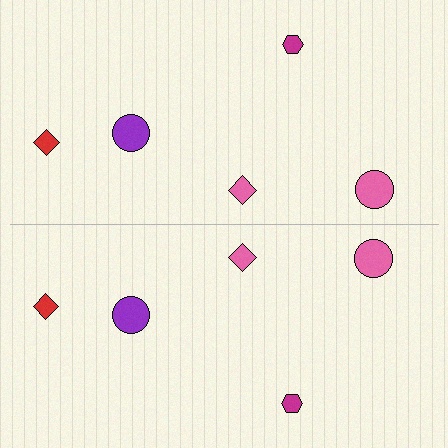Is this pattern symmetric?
Yes, this pattern has bilateral (reflection) symmetry.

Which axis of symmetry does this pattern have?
The pattern has a horizontal axis of symmetry running through the center of the image.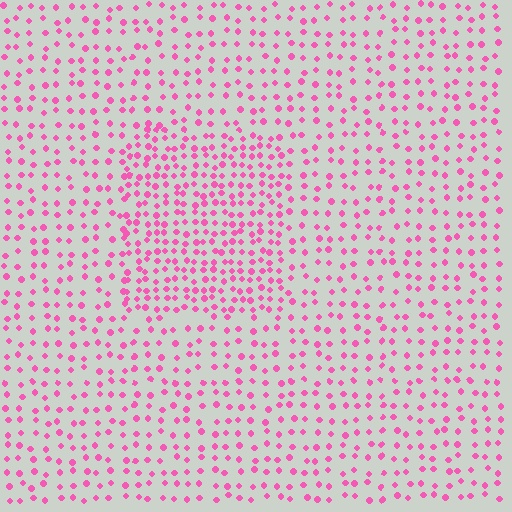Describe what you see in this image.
The image contains small pink elements arranged at two different densities. A rectangle-shaped region is visible where the elements are more densely packed than the surrounding area.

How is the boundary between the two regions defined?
The boundary is defined by a change in element density (approximately 1.9x ratio). All elements are the same color, size, and shape.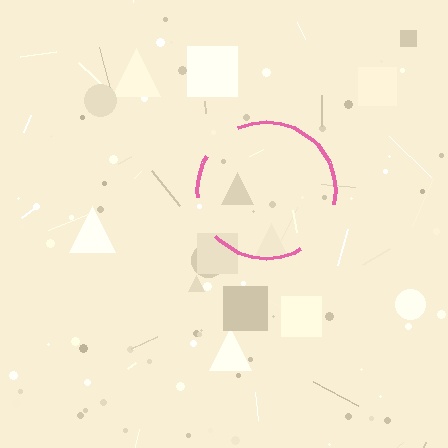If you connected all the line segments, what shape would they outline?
They would outline a circle.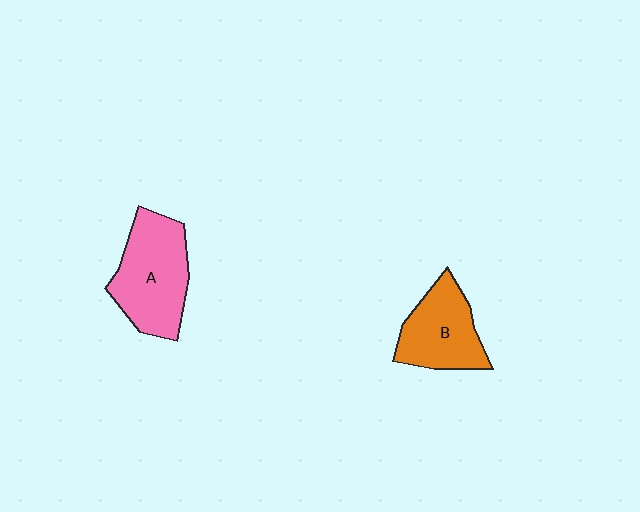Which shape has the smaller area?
Shape B (orange).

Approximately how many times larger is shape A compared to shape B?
Approximately 1.3 times.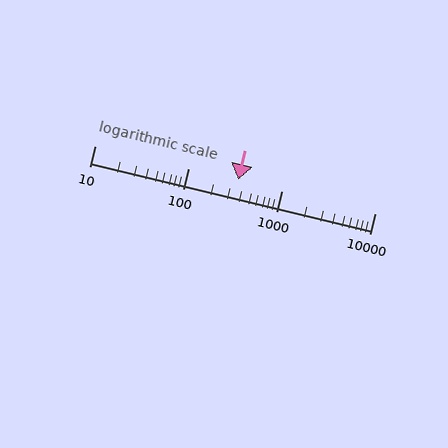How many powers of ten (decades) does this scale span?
The scale spans 3 decades, from 10 to 10000.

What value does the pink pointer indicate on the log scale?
The pointer indicates approximately 340.